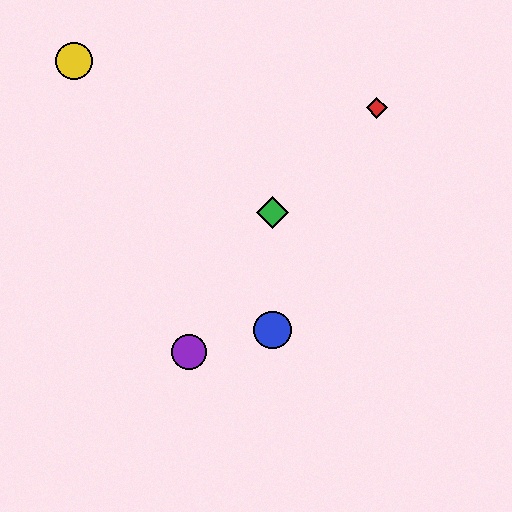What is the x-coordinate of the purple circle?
The purple circle is at x≈189.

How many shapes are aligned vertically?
2 shapes (the blue circle, the green diamond) are aligned vertically.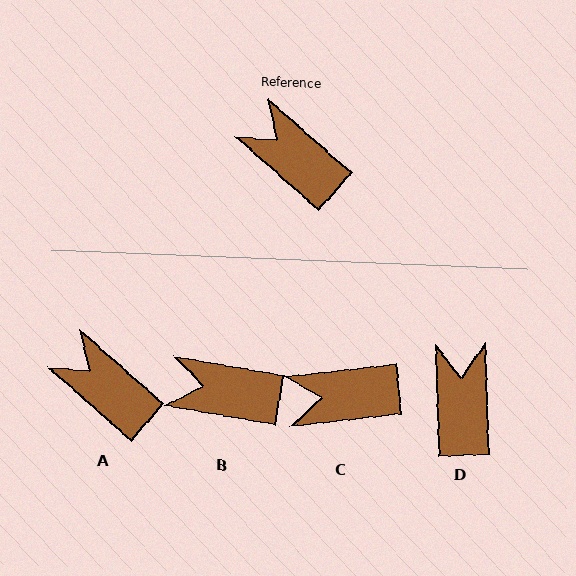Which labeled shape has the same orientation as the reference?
A.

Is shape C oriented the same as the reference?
No, it is off by about 48 degrees.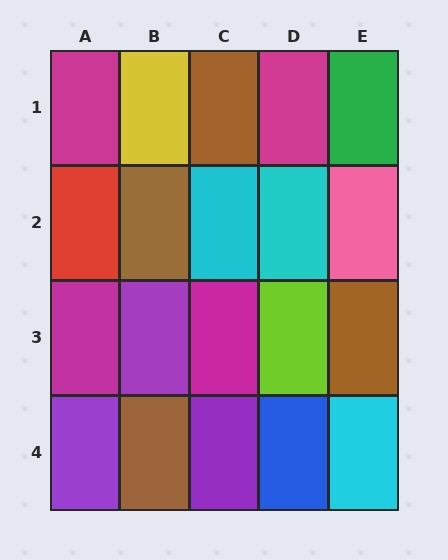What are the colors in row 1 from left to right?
Magenta, yellow, brown, magenta, green.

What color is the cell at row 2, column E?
Pink.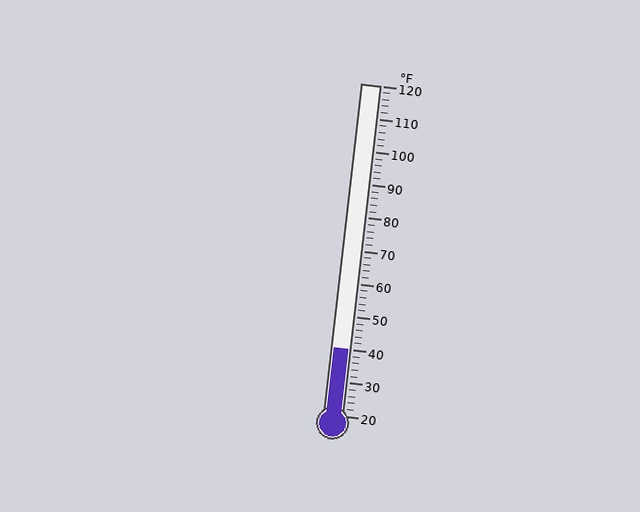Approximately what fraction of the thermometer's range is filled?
The thermometer is filled to approximately 20% of its range.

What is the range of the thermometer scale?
The thermometer scale ranges from 20°F to 120°F.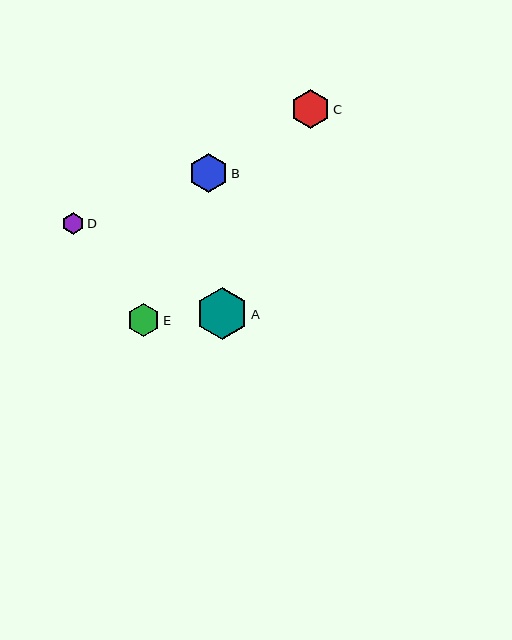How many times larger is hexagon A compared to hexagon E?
Hexagon A is approximately 1.6 times the size of hexagon E.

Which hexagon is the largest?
Hexagon A is the largest with a size of approximately 52 pixels.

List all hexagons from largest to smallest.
From largest to smallest: A, B, C, E, D.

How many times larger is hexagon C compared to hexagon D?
Hexagon C is approximately 1.8 times the size of hexagon D.